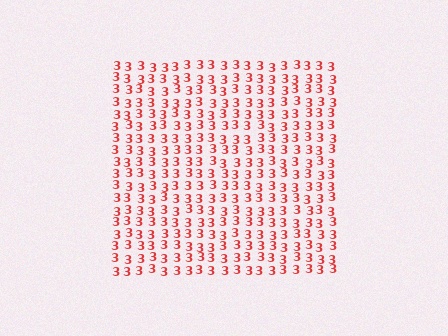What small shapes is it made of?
It is made of small digit 3's.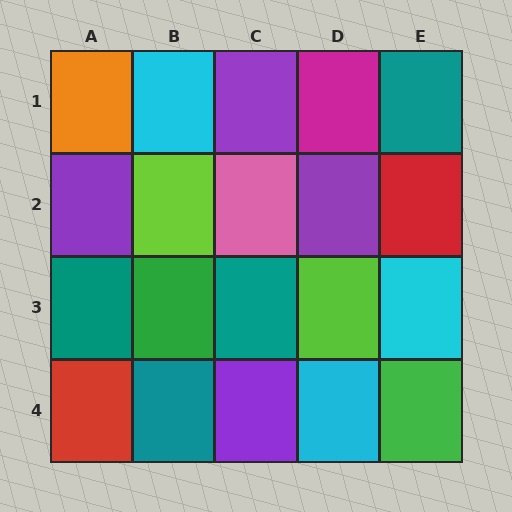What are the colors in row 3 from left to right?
Teal, green, teal, lime, cyan.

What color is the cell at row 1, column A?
Orange.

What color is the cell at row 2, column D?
Purple.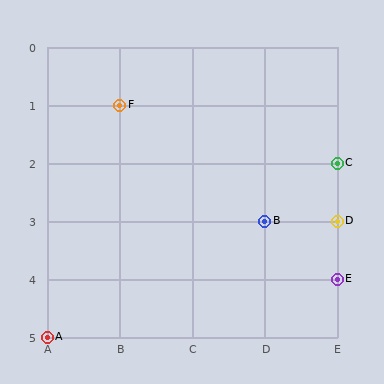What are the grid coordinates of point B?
Point B is at grid coordinates (D, 3).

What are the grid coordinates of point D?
Point D is at grid coordinates (E, 3).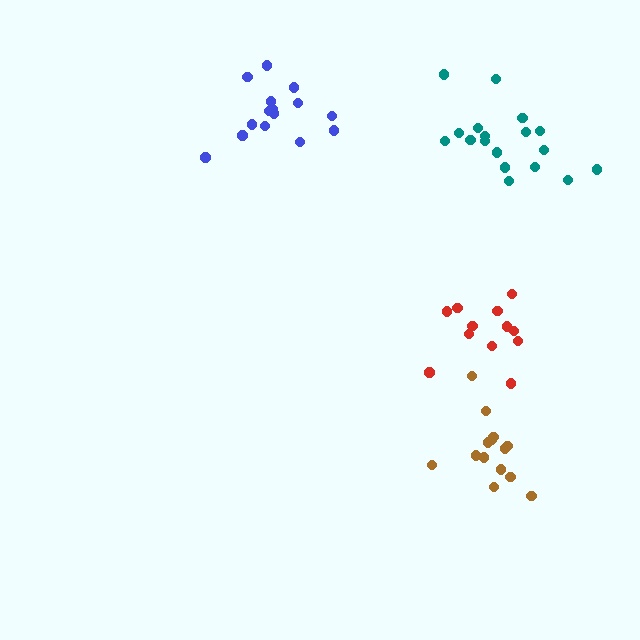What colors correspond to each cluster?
The clusters are colored: blue, teal, brown, red.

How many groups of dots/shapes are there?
There are 4 groups.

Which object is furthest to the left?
The blue cluster is leftmost.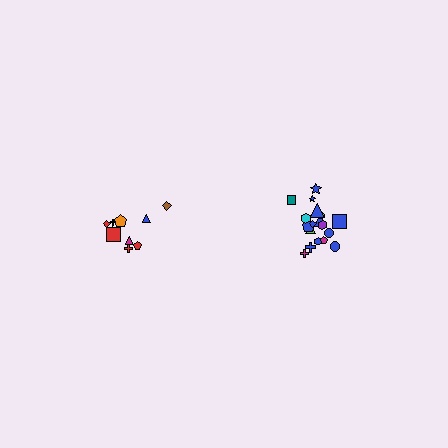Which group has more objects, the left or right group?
The right group.